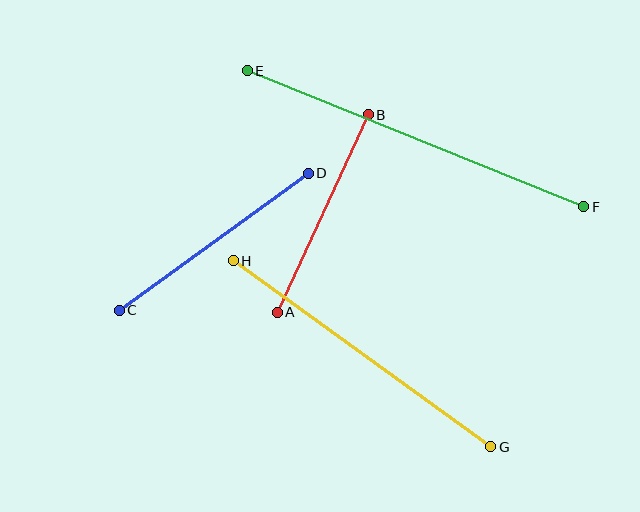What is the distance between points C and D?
The distance is approximately 233 pixels.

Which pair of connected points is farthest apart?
Points E and F are farthest apart.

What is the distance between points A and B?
The distance is approximately 218 pixels.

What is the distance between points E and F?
The distance is approximately 363 pixels.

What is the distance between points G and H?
The distance is approximately 317 pixels.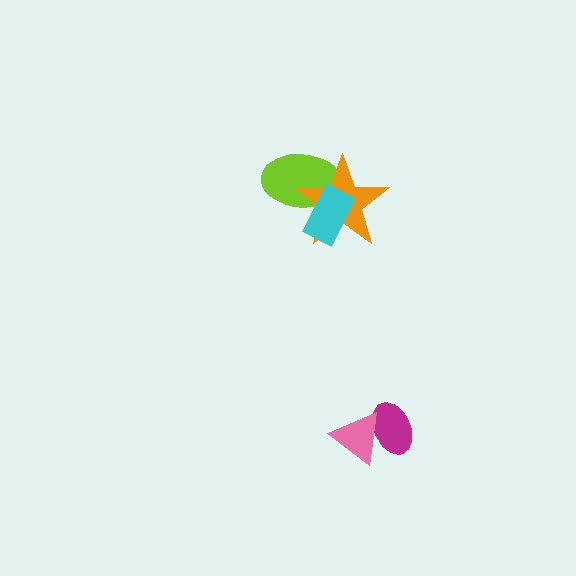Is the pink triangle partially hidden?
No, no other shape covers it.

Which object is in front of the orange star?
The cyan rectangle is in front of the orange star.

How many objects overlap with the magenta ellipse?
1 object overlaps with the magenta ellipse.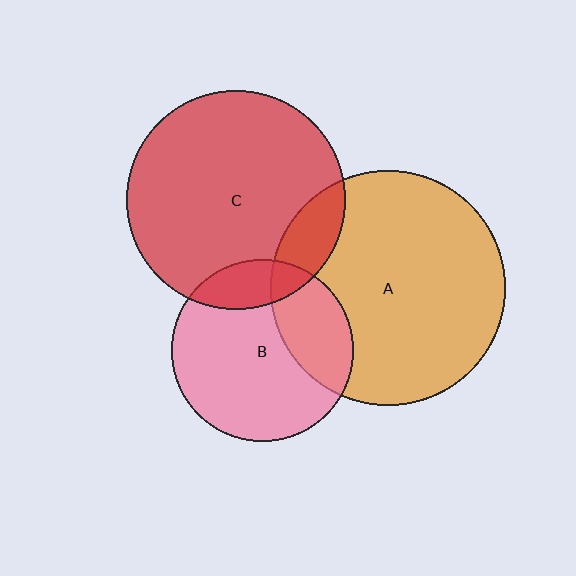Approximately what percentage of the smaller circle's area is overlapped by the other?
Approximately 30%.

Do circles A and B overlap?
Yes.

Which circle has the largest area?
Circle A (orange).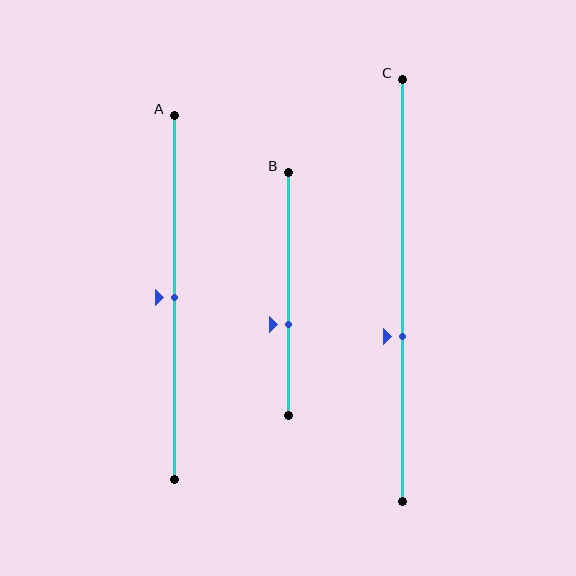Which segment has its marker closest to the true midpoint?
Segment A has its marker closest to the true midpoint.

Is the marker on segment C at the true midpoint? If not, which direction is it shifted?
No, the marker on segment C is shifted downward by about 11% of the segment length.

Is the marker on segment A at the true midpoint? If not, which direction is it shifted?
Yes, the marker on segment A is at the true midpoint.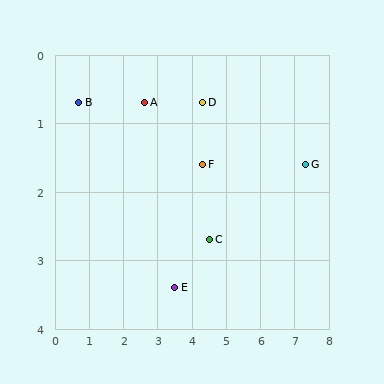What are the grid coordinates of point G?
Point G is at approximately (7.3, 1.6).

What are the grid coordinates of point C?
Point C is at approximately (4.5, 2.7).